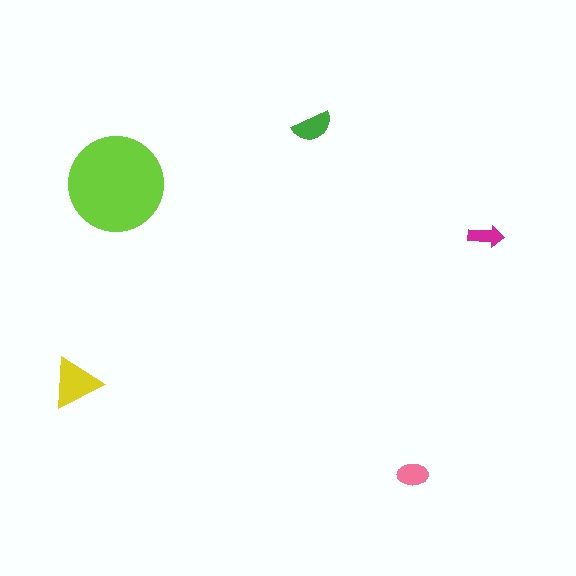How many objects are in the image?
There are 5 objects in the image.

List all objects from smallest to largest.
The magenta arrow, the pink ellipse, the green semicircle, the yellow triangle, the lime circle.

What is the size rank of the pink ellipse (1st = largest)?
4th.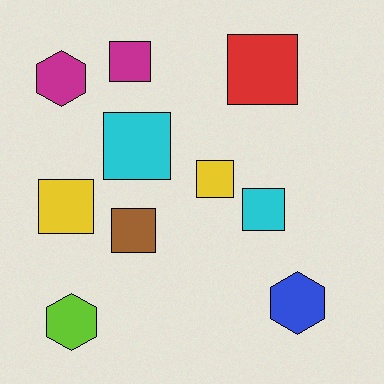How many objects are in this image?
There are 10 objects.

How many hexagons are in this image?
There are 3 hexagons.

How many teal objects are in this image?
There are no teal objects.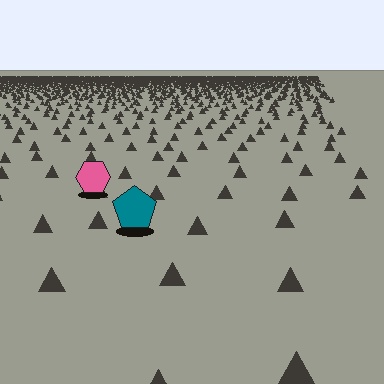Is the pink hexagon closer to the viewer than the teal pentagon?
No. The teal pentagon is closer — you can tell from the texture gradient: the ground texture is coarser near it.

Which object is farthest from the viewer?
The pink hexagon is farthest from the viewer. It appears smaller and the ground texture around it is denser.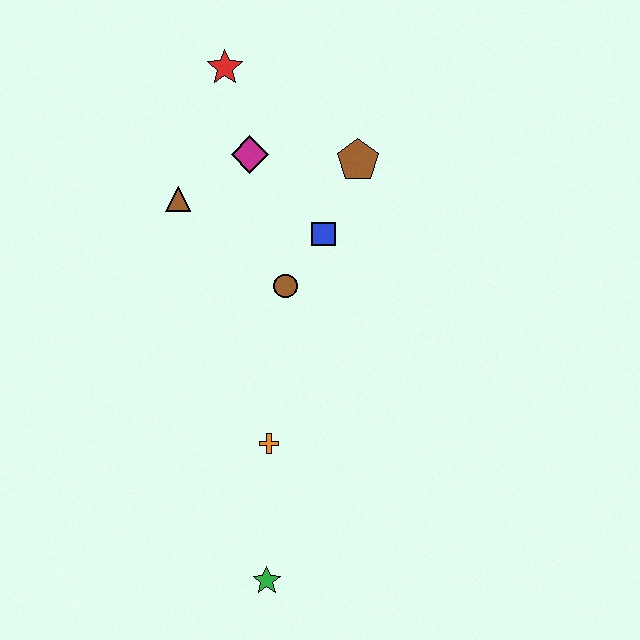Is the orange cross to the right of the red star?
Yes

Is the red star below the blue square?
No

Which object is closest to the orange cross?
The green star is closest to the orange cross.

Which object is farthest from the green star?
The red star is farthest from the green star.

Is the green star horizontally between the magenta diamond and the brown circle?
Yes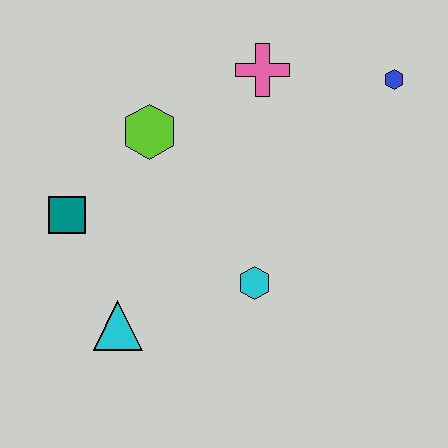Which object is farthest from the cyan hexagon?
The blue hexagon is farthest from the cyan hexagon.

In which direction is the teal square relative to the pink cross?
The teal square is to the left of the pink cross.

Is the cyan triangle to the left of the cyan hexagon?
Yes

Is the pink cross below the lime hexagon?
No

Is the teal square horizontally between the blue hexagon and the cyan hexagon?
No